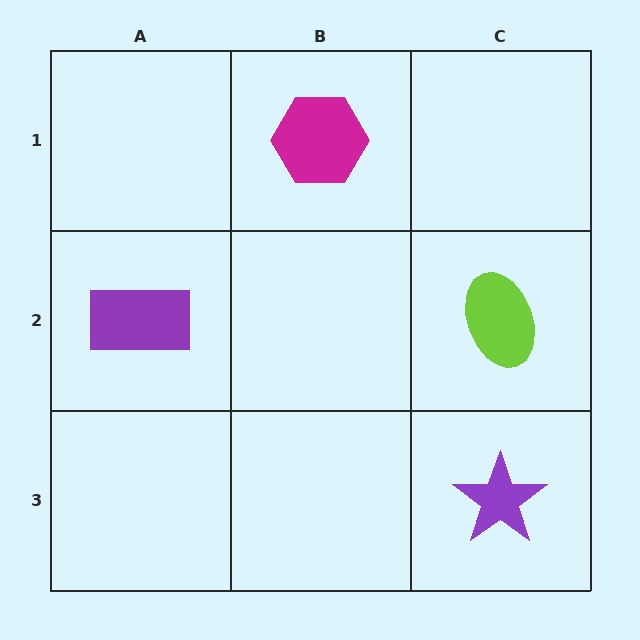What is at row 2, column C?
A lime ellipse.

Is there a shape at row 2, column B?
No, that cell is empty.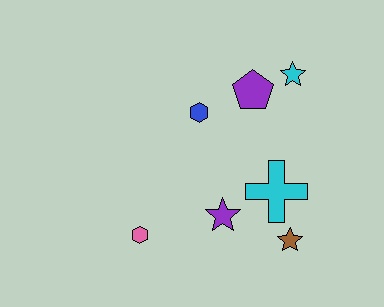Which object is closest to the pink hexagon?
The purple star is closest to the pink hexagon.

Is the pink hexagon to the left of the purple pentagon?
Yes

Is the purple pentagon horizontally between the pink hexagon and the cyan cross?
Yes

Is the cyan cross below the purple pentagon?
Yes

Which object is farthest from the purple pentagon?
The pink hexagon is farthest from the purple pentagon.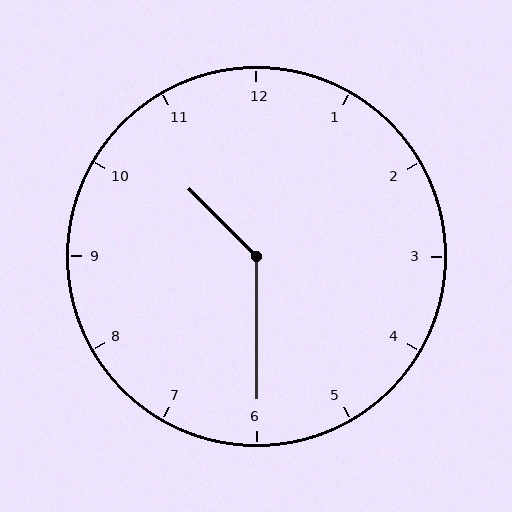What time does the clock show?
10:30.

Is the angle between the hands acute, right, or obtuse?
It is obtuse.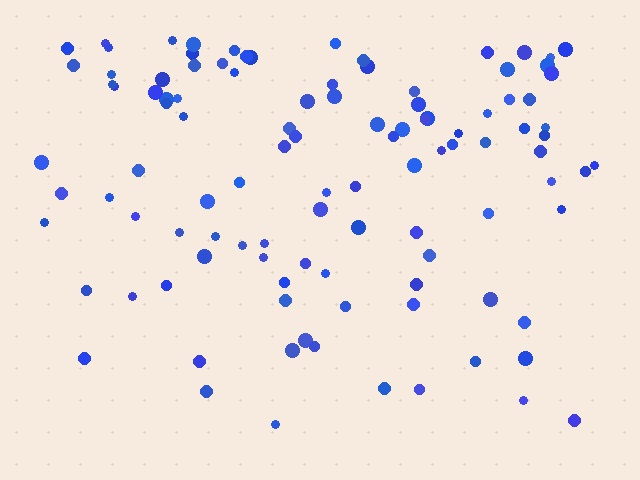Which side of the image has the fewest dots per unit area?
The bottom.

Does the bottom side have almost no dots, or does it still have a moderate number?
Still a moderate number, just noticeably fewer than the top.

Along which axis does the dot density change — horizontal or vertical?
Vertical.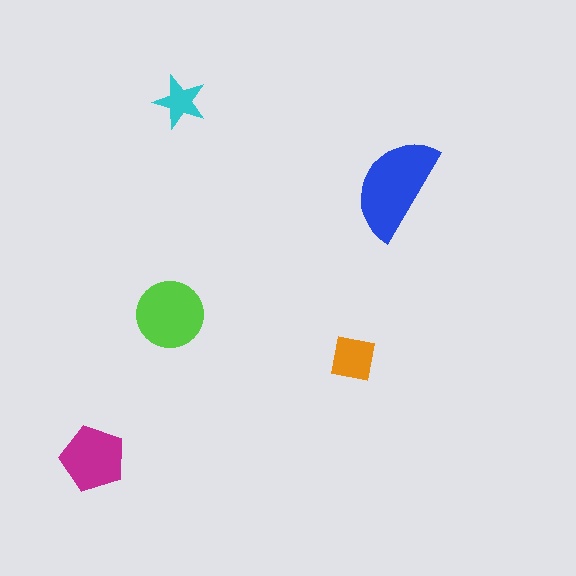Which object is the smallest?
The cyan star.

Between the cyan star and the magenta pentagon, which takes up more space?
The magenta pentagon.